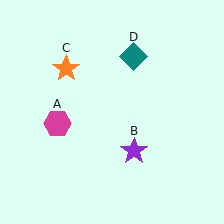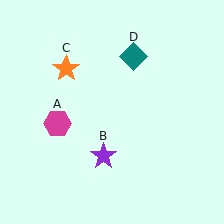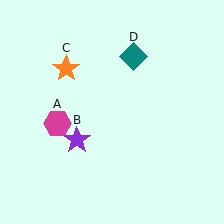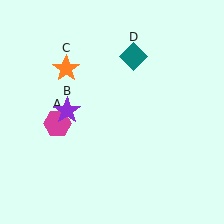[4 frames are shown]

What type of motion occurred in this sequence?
The purple star (object B) rotated clockwise around the center of the scene.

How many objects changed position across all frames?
1 object changed position: purple star (object B).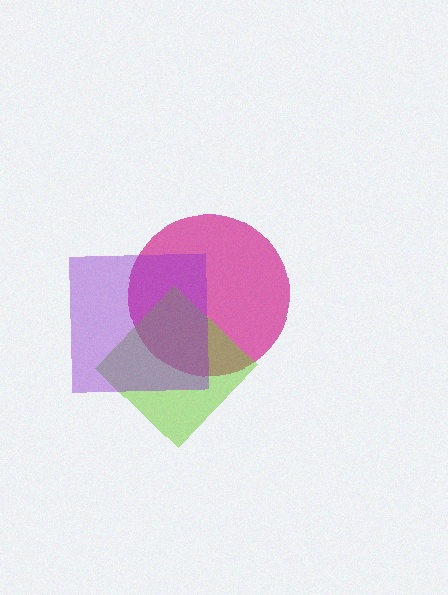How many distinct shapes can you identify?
There are 3 distinct shapes: a magenta circle, a lime diamond, a purple square.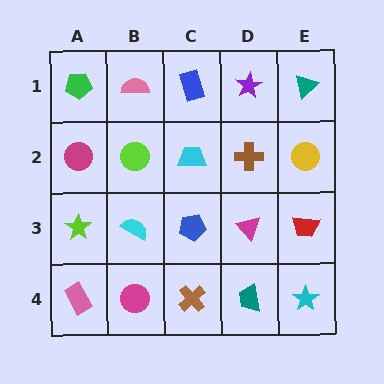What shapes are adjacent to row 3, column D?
A brown cross (row 2, column D), a teal trapezoid (row 4, column D), a blue pentagon (row 3, column C), a red trapezoid (row 3, column E).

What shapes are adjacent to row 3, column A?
A magenta circle (row 2, column A), a pink rectangle (row 4, column A), a cyan semicircle (row 3, column B).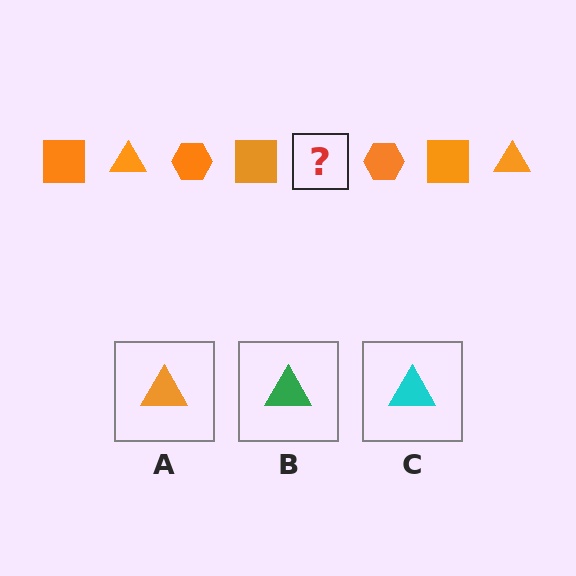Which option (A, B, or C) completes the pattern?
A.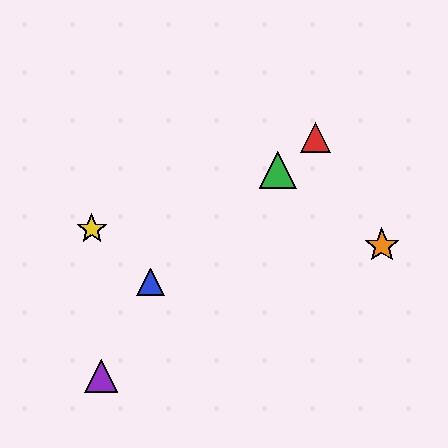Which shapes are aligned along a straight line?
The red triangle, the blue triangle, the green triangle are aligned along a straight line.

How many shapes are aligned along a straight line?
3 shapes (the red triangle, the blue triangle, the green triangle) are aligned along a straight line.